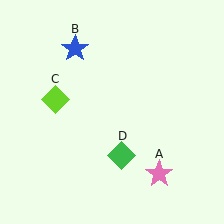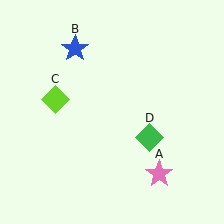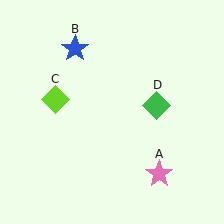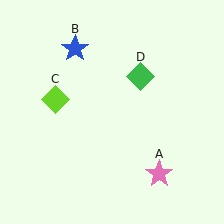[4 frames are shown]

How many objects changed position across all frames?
1 object changed position: green diamond (object D).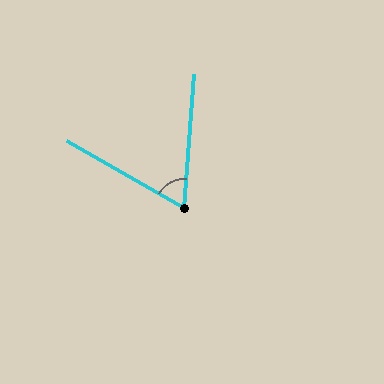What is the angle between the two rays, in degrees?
Approximately 64 degrees.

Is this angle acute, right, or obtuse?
It is acute.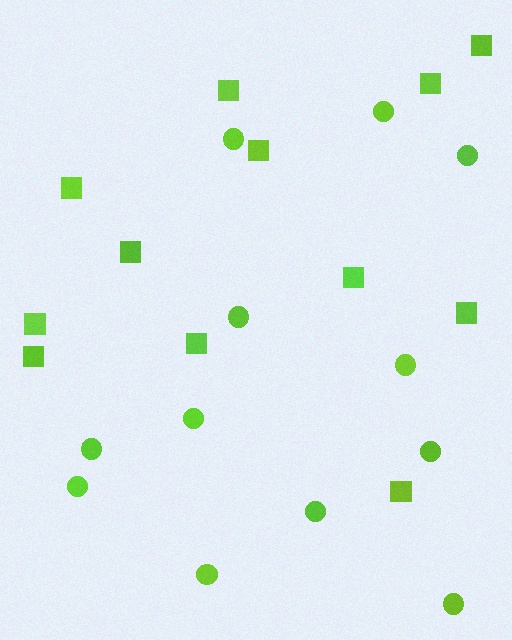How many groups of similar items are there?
There are 2 groups: one group of circles (12) and one group of squares (12).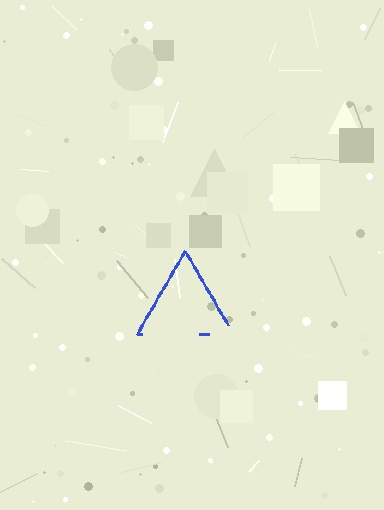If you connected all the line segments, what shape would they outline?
They would outline a triangle.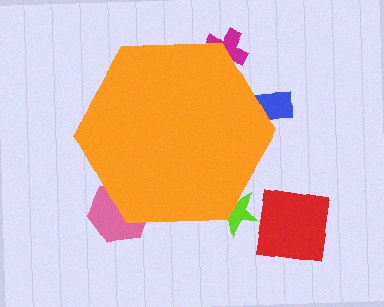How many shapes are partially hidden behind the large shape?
4 shapes are partially hidden.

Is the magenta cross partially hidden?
Yes, the magenta cross is partially hidden behind the orange hexagon.